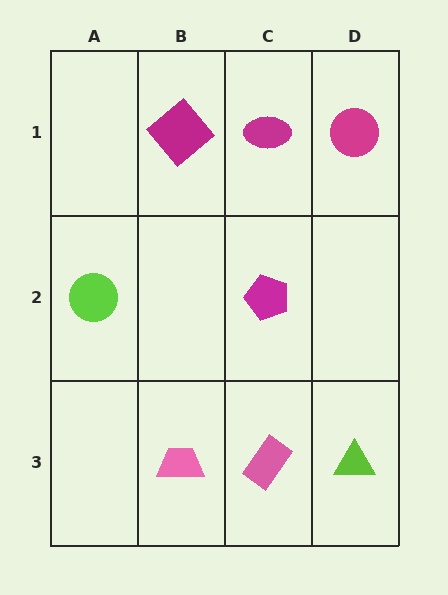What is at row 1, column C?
A magenta ellipse.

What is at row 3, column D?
A lime triangle.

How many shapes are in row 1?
3 shapes.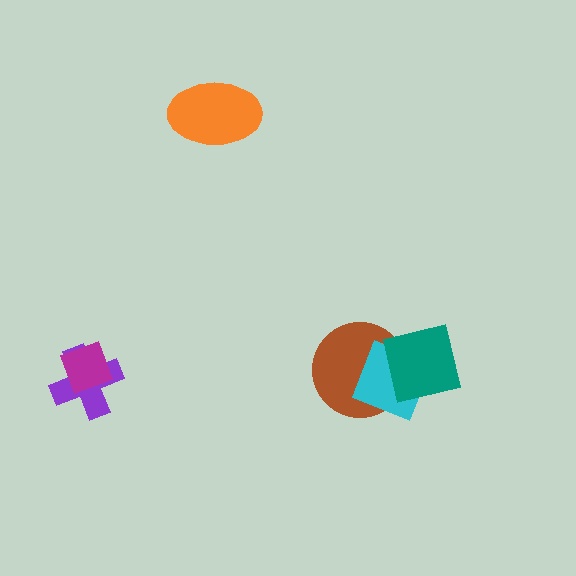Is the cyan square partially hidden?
Yes, it is partially covered by another shape.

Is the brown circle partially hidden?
Yes, it is partially covered by another shape.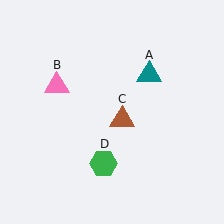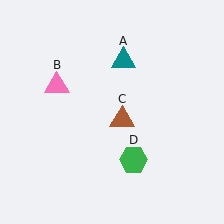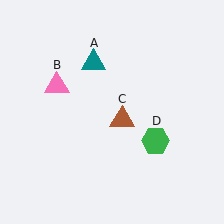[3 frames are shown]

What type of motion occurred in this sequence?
The teal triangle (object A), green hexagon (object D) rotated counterclockwise around the center of the scene.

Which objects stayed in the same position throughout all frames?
Pink triangle (object B) and brown triangle (object C) remained stationary.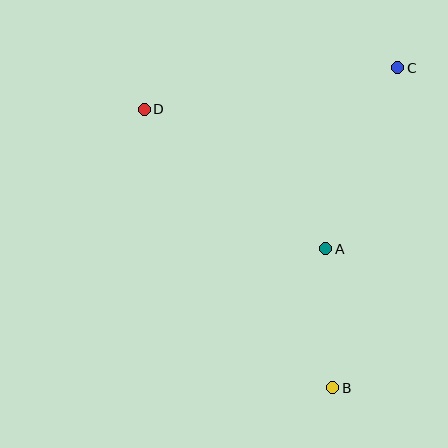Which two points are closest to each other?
Points A and B are closest to each other.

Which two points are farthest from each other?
Points B and D are farthest from each other.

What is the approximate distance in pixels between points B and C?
The distance between B and C is approximately 327 pixels.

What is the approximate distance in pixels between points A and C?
The distance between A and C is approximately 195 pixels.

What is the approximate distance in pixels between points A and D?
The distance between A and D is approximately 229 pixels.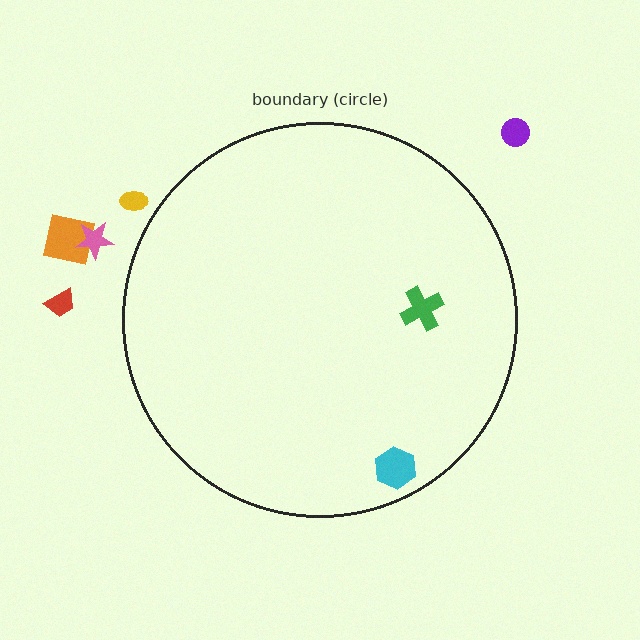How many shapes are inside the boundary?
2 inside, 5 outside.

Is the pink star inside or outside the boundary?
Outside.